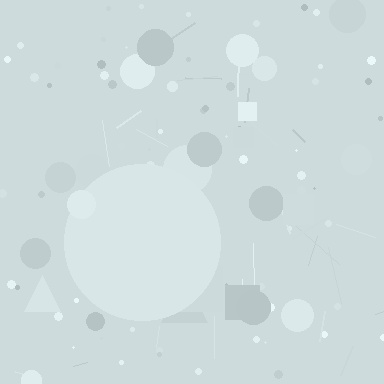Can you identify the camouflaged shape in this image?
The camouflaged shape is a circle.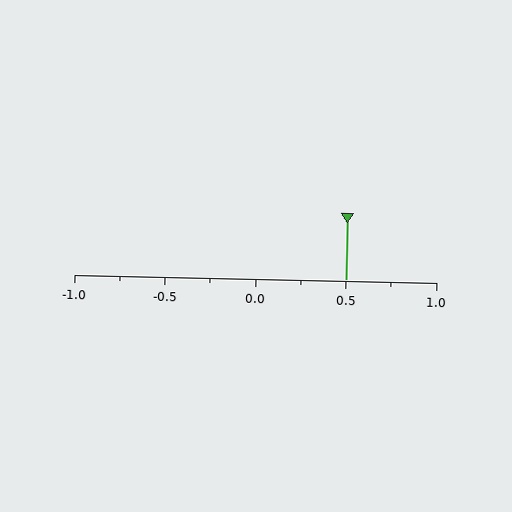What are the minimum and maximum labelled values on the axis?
The axis runs from -1.0 to 1.0.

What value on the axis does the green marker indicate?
The marker indicates approximately 0.5.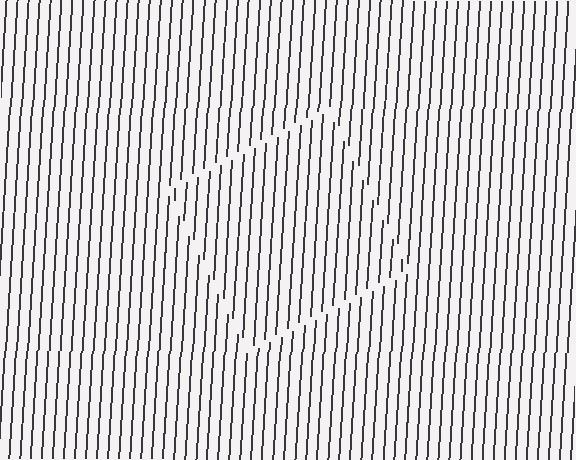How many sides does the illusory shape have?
4 sides — the line-ends trace a square.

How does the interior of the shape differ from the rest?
The interior of the shape contains the same grating, shifted by half a period — the contour is defined by the phase discontinuity where line-ends from the inner and outer gratings abut.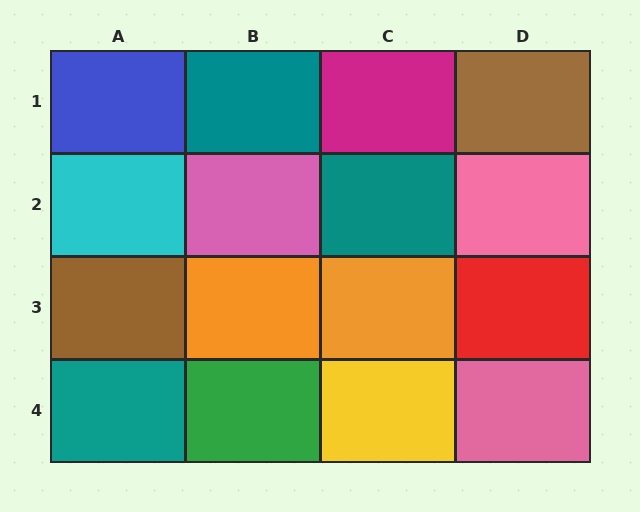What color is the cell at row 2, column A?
Cyan.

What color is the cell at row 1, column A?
Blue.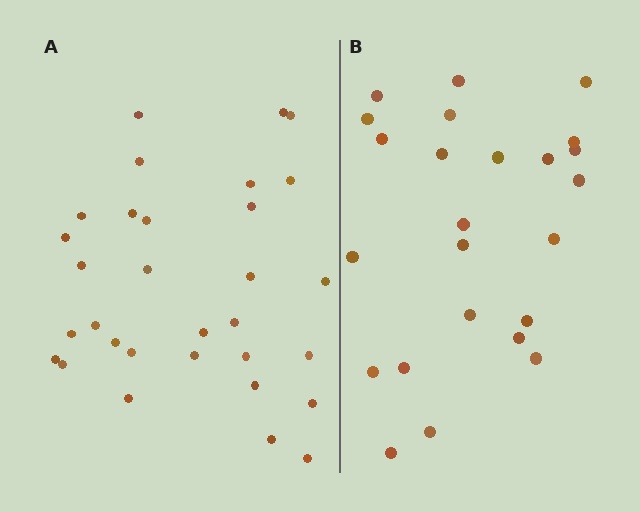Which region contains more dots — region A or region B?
Region A (the left region) has more dots.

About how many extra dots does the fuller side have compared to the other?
Region A has roughly 8 or so more dots than region B.